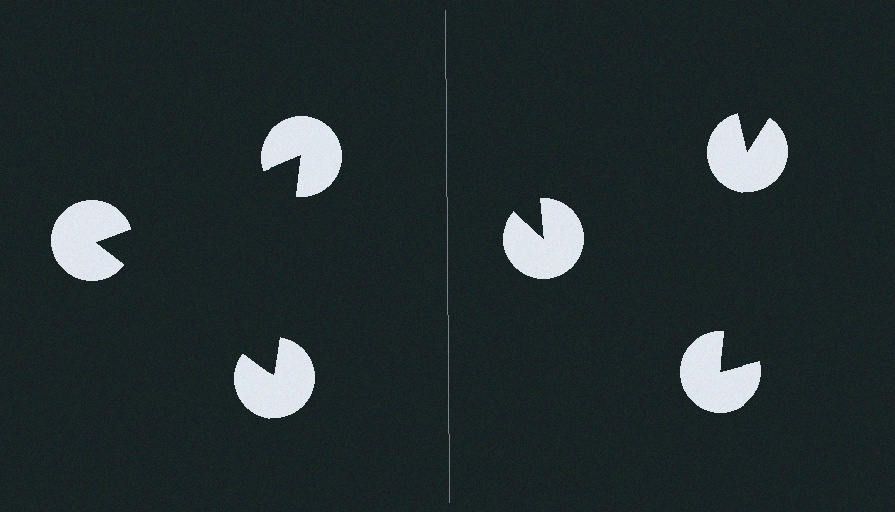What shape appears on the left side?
An illusory triangle.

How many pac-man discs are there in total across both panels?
6 — 3 on each side.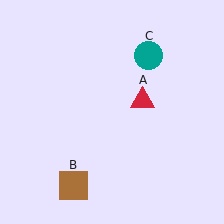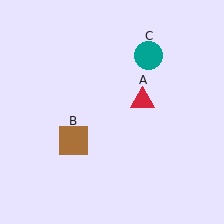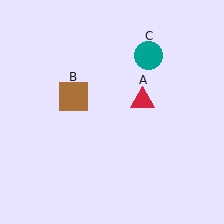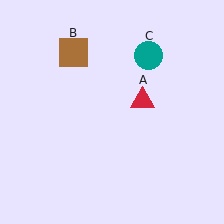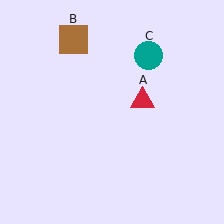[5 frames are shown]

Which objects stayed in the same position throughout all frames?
Red triangle (object A) and teal circle (object C) remained stationary.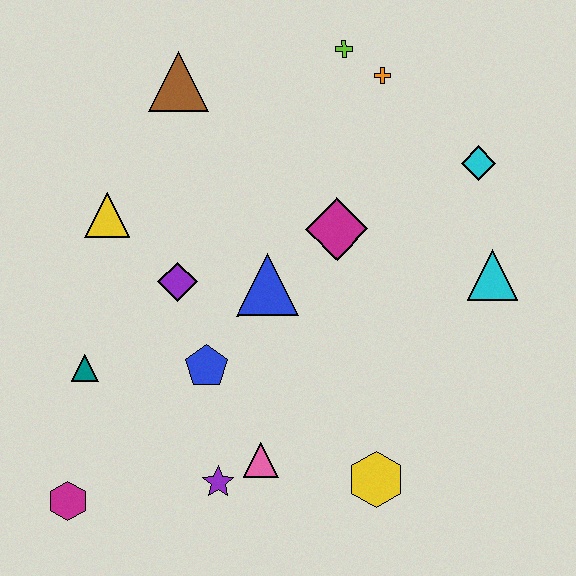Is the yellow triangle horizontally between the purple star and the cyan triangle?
No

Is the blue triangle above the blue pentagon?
Yes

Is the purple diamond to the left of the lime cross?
Yes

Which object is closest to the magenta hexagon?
The teal triangle is closest to the magenta hexagon.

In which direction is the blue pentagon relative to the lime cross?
The blue pentagon is below the lime cross.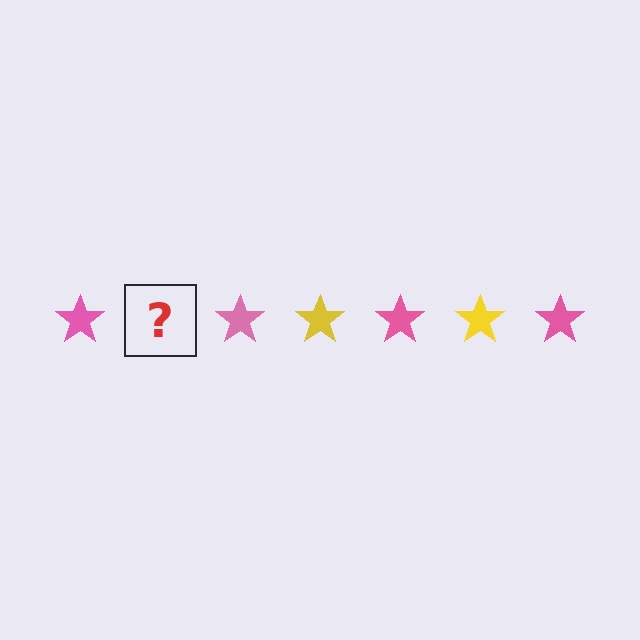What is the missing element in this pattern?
The missing element is a yellow star.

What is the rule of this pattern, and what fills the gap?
The rule is that the pattern cycles through pink, yellow stars. The gap should be filled with a yellow star.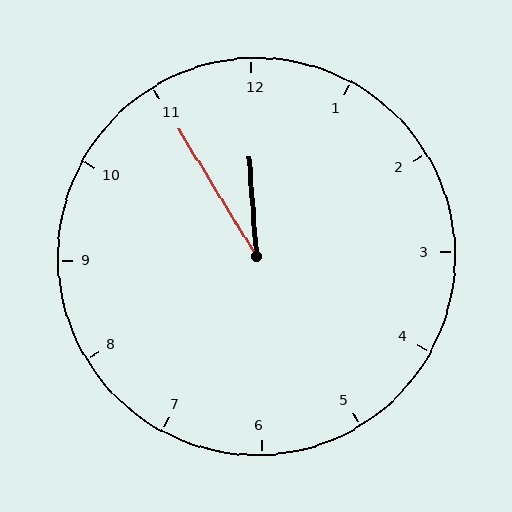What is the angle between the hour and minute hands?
Approximately 28 degrees.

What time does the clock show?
11:55.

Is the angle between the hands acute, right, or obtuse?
It is acute.